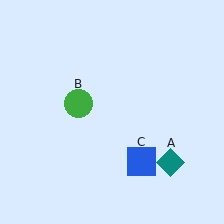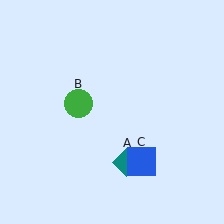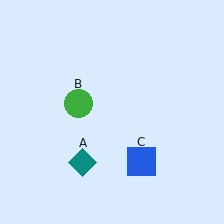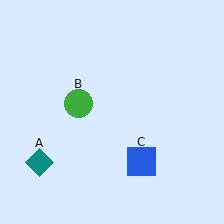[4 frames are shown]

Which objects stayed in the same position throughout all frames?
Green circle (object B) and blue square (object C) remained stationary.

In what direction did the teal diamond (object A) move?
The teal diamond (object A) moved left.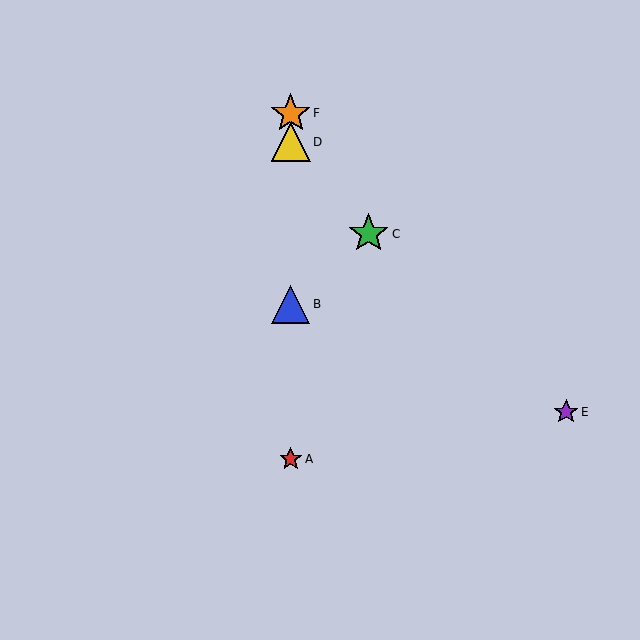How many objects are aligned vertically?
4 objects (A, B, D, F) are aligned vertically.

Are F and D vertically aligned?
Yes, both are at x≈291.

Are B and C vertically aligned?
No, B is at x≈291 and C is at x≈369.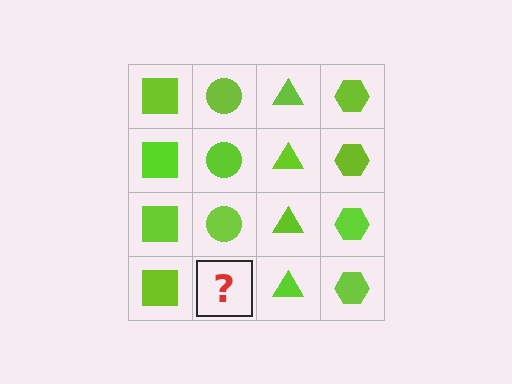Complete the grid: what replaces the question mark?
The question mark should be replaced with a lime circle.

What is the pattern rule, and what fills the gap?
The rule is that each column has a consistent shape. The gap should be filled with a lime circle.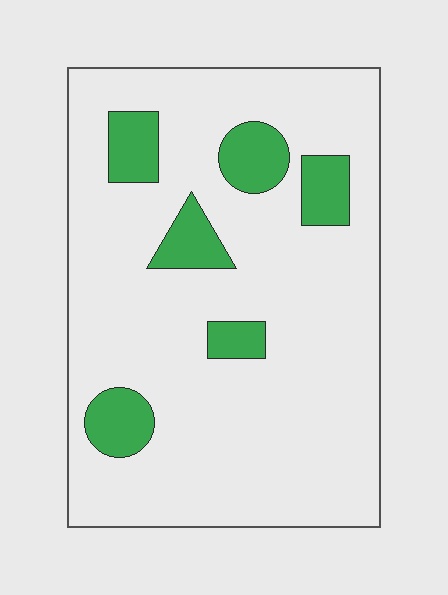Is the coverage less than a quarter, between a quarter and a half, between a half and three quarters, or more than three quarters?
Less than a quarter.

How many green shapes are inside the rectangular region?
6.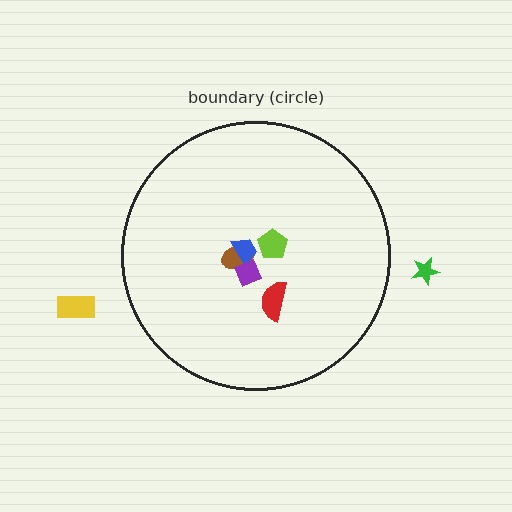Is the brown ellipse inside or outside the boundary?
Inside.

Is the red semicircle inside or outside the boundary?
Inside.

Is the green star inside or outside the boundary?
Outside.